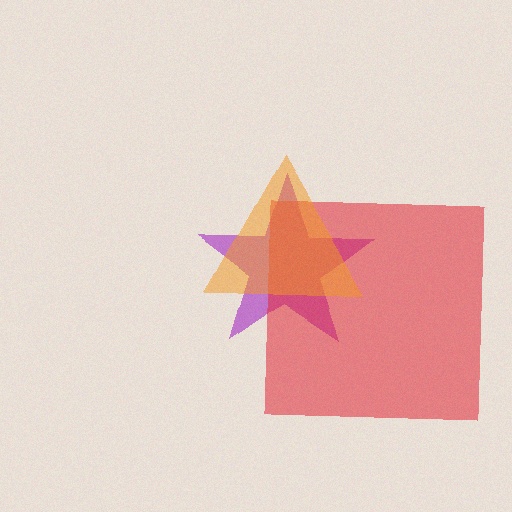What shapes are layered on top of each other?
The layered shapes are: a purple star, a red square, an orange triangle.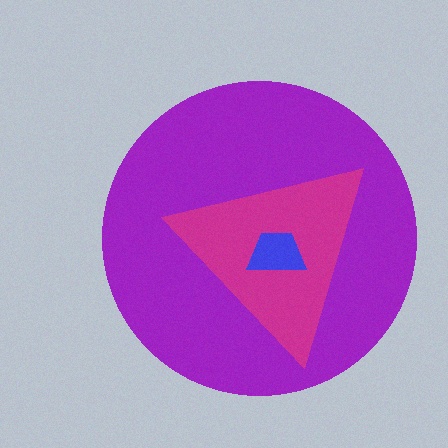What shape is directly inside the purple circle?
The magenta triangle.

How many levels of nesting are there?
3.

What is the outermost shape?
The purple circle.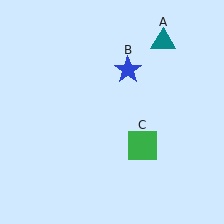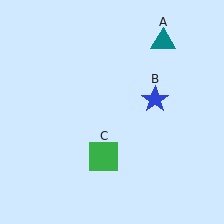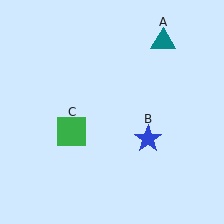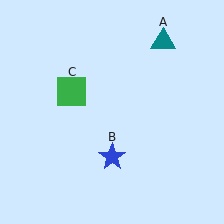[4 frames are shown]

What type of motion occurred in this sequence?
The blue star (object B), green square (object C) rotated clockwise around the center of the scene.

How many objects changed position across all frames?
2 objects changed position: blue star (object B), green square (object C).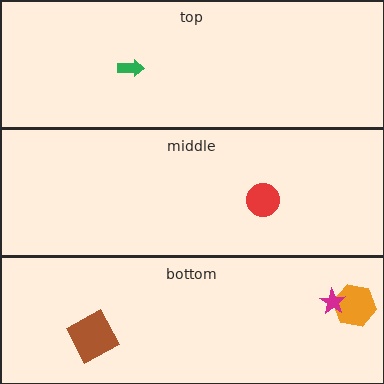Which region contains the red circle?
The middle region.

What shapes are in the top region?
The green arrow.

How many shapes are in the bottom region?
3.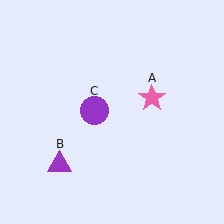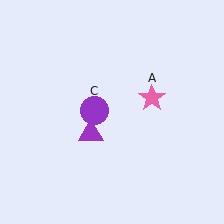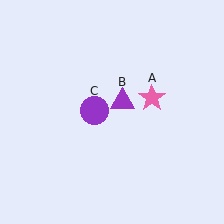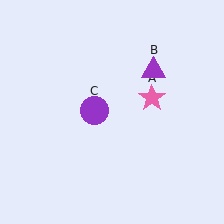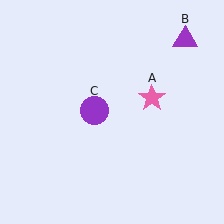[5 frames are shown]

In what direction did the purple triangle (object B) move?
The purple triangle (object B) moved up and to the right.